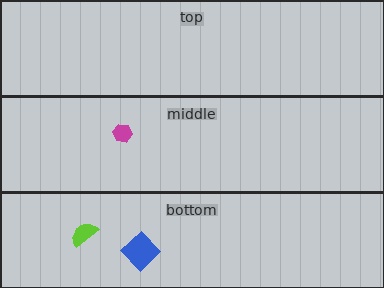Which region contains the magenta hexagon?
The middle region.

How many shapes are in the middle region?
1.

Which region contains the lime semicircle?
The bottom region.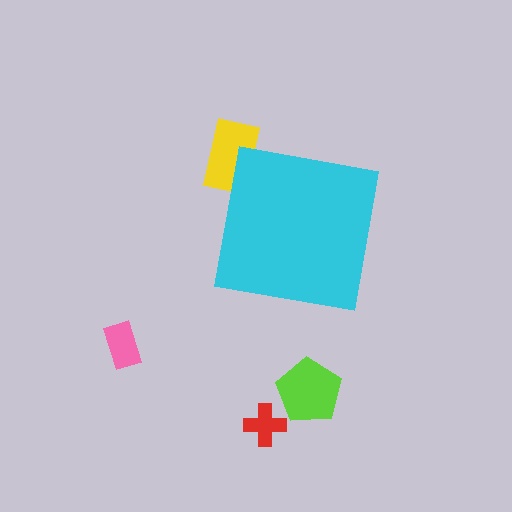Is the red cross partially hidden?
No, the red cross is fully visible.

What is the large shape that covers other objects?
A cyan square.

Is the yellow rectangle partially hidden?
Yes, the yellow rectangle is partially hidden behind the cyan square.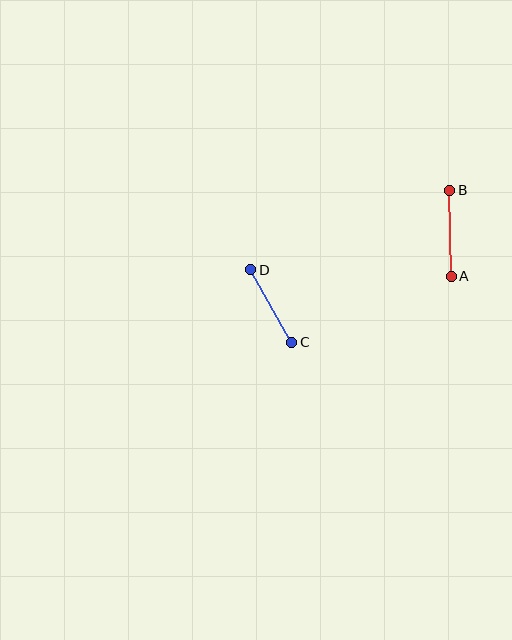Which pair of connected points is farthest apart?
Points A and B are farthest apart.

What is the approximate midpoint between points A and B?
The midpoint is at approximately (450, 233) pixels.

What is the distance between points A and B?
The distance is approximately 86 pixels.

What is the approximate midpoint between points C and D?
The midpoint is at approximately (271, 306) pixels.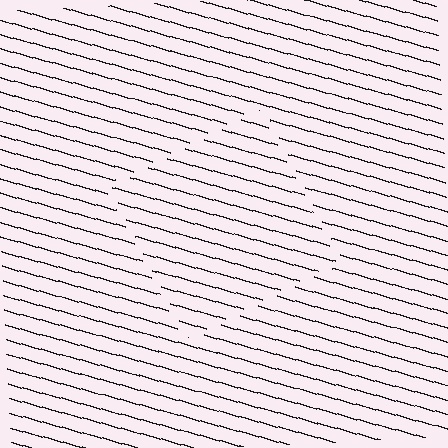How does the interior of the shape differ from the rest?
The interior of the shape contains the same grating, shifted by half a period — the contour is defined by the phase discontinuity where line-ends from the inner and outer gratings abut.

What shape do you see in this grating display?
An illusory square. The interior of the shape contains the same grating, shifted by half a period — the contour is defined by the phase discontinuity where line-ends from the inner and outer gratings abut.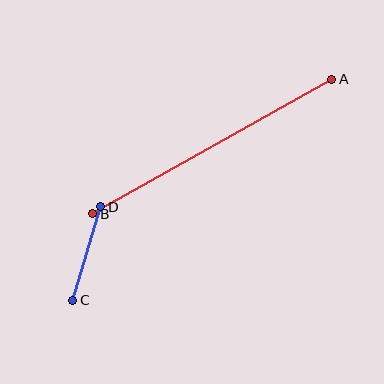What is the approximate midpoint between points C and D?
The midpoint is at approximately (87, 253) pixels.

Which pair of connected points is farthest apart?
Points A and B are farthest apart.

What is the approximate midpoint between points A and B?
The midpoint is at approximately (212, 147) pixels.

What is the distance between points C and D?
The distance is approximately 97 pixels.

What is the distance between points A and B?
The distance is approximately 275 pixels.